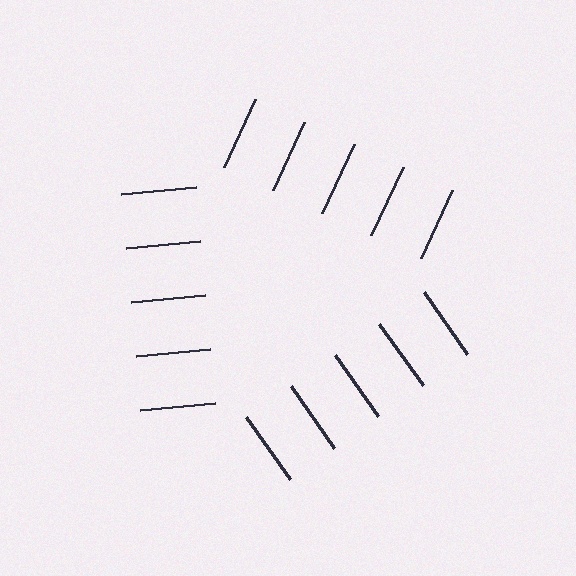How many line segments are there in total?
15 — 5 along each of the 3 edges.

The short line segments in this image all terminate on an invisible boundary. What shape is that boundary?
An illusory triangle — the line segments terminate on its edges but no continuous stroke is drawn.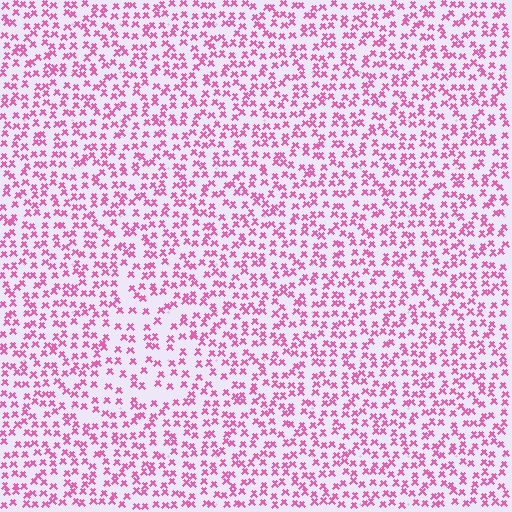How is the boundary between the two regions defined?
The boundary is defined by a change in element density (approximately 1.6x ratio). All elements are the same color, size, and shape.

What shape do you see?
I see a triangle.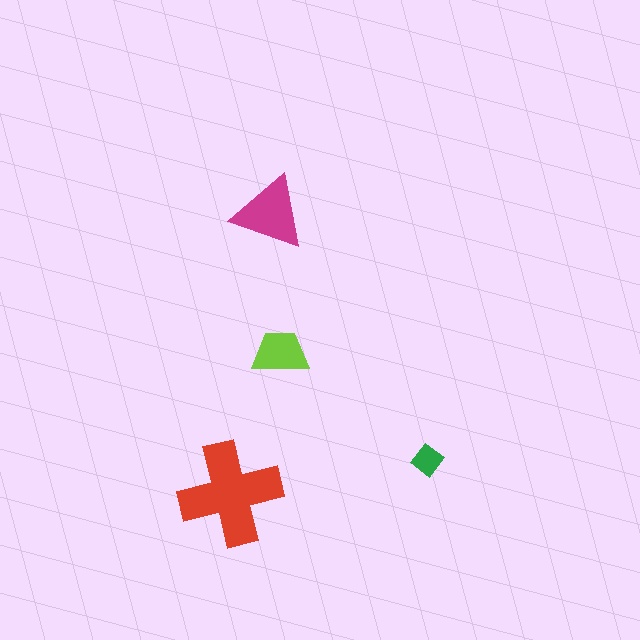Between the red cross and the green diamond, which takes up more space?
The red cross.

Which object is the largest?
The red cross.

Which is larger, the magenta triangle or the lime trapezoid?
The magenta triangle.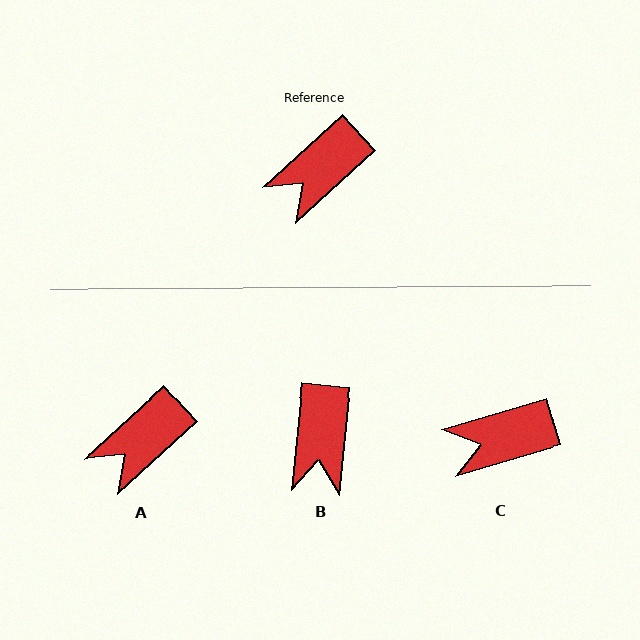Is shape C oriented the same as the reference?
No, it is off by about 26 degrees.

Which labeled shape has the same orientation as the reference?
A.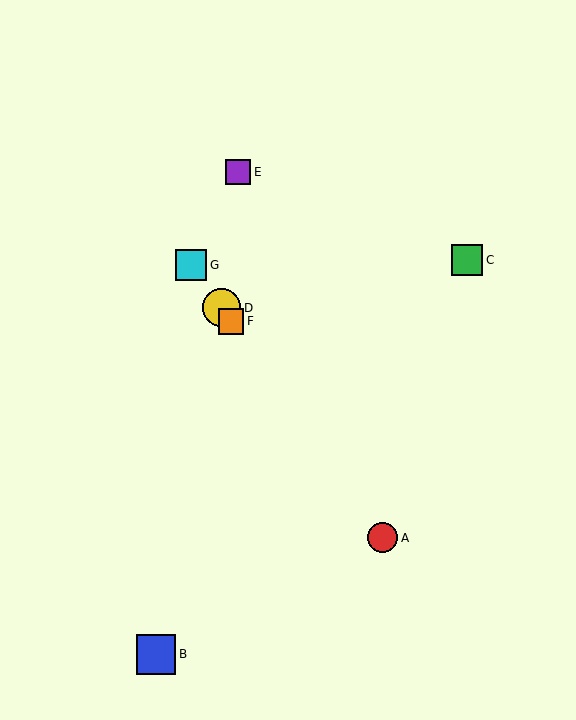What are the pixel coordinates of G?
Object G is at (191, 265).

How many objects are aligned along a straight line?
4 objects (A, D, F, G) are aligned along a straight line.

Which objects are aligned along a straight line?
Objects A, D, F, G are aligned along a straight line.